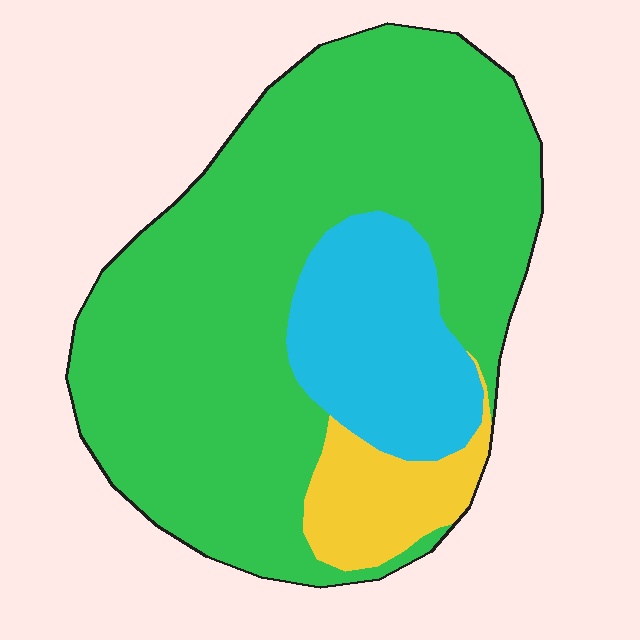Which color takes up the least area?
Yellow, at roughly 10%.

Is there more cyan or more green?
Green.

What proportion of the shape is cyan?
Cyan covers around 20% of the shape.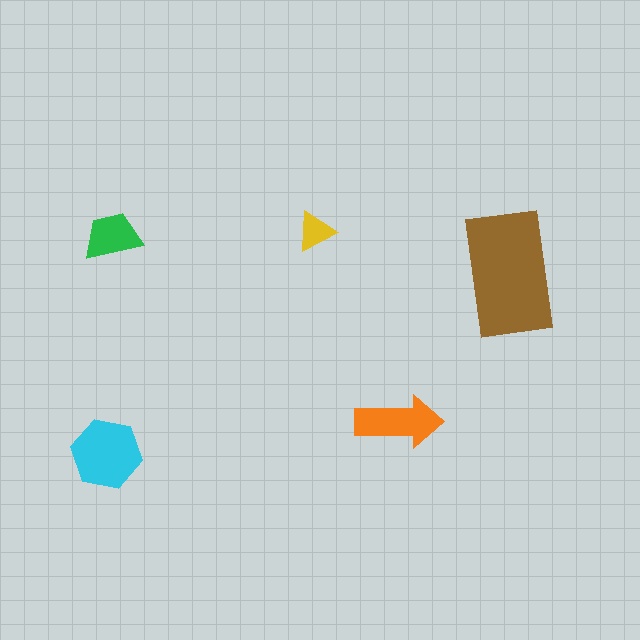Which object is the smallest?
The yellow triangle.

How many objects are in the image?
There are 5 objects in the image.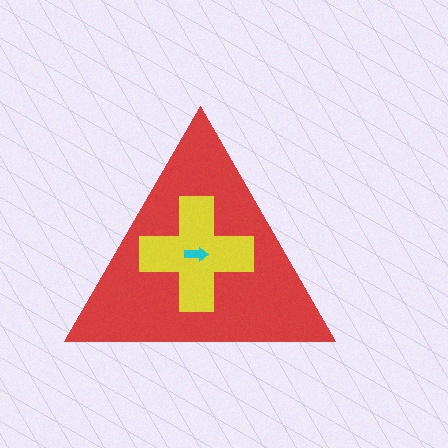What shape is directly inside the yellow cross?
The cyan arrow.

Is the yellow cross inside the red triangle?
Yes.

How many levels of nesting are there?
3.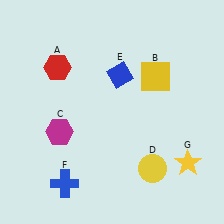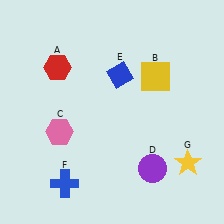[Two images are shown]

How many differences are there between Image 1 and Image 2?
There are 2 differences between the two images.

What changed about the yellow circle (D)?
In Image 1, D is yellow. In Image 2, it changed to purple.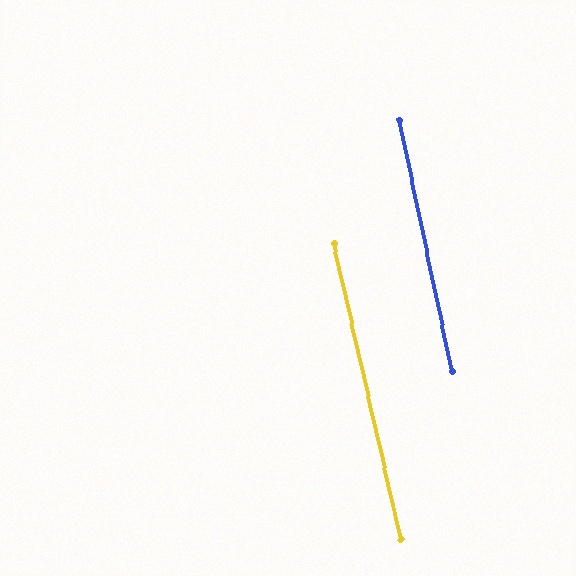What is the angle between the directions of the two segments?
Approximately 1 degree.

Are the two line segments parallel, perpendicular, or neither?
Parallel — their directions differ by only 1.1°.